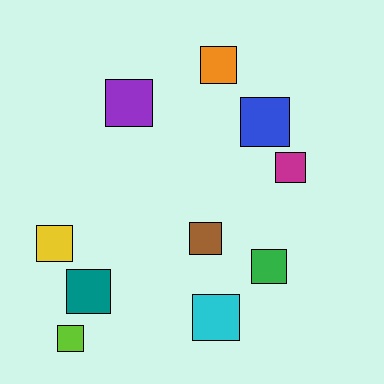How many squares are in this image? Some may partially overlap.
There are 10 squares.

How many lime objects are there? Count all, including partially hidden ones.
There is 1 lime object.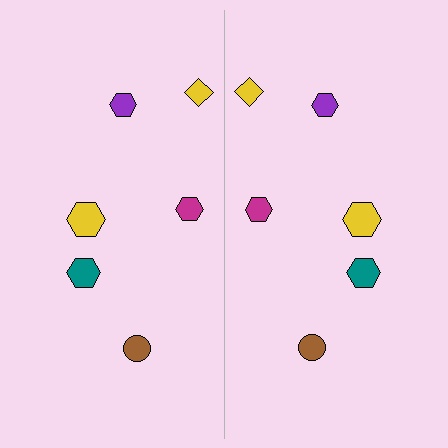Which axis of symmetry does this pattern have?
The pattern has a vertical axis of symmetry running through the center of the image.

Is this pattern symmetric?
Yes, this pattern has bilateral (reflection) symmetry.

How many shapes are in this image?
There are 12 shapes in this image.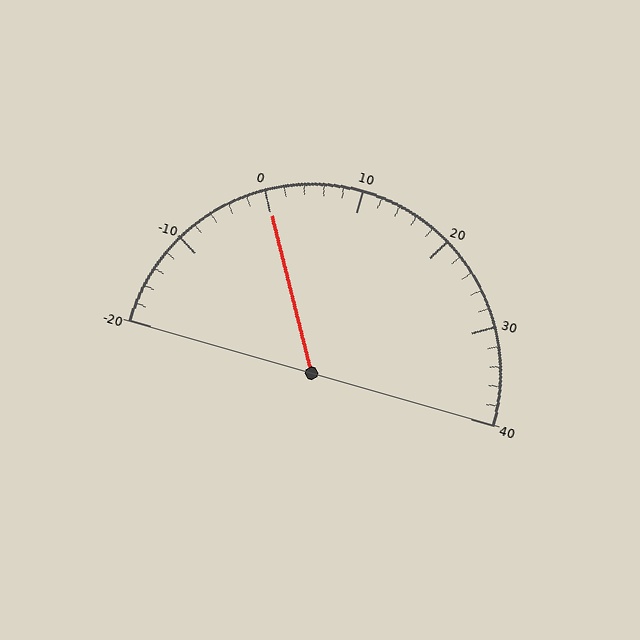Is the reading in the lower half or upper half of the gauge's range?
The reading is in the lower half of the range (-20 to 40).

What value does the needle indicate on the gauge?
The needle indicates approximately 0.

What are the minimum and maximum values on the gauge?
The gauge ranges from -20 to 40.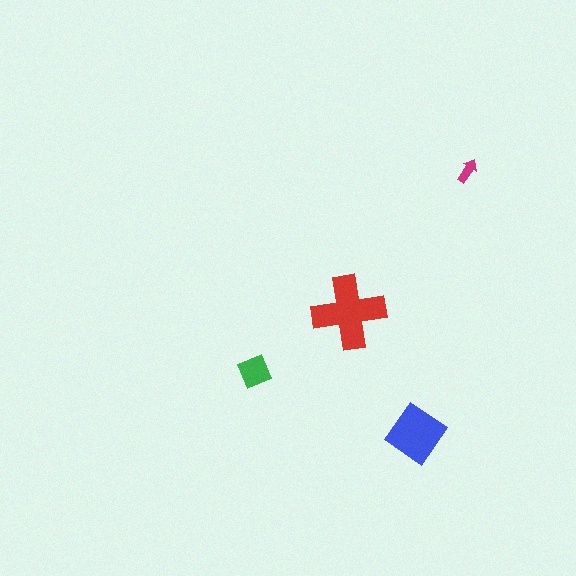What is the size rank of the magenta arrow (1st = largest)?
4th.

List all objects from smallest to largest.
The magenta arrow, the green diamond, the blue diamond, the red cross.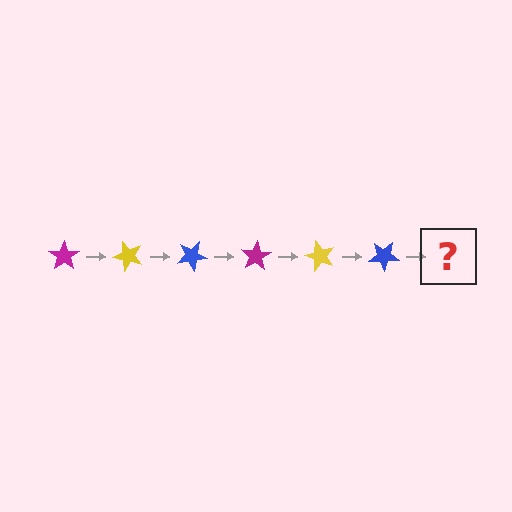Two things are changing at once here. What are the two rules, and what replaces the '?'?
The two rules are that it rotates 50 degrees each step and the color cycles through magenta, yellow, and blue. The '?' should be a magenta star, rotated 300 degrees from the start.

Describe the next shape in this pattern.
It should be a magenta star, rotated 300 degrees from the start.